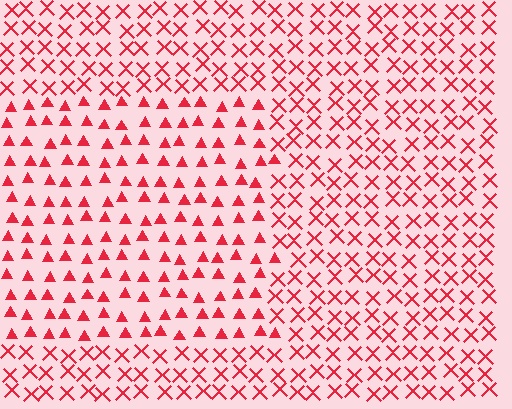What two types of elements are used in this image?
The image uses triangles inside the rectangle region and X marks outside it.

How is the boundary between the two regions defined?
The boundary is defined by a change in element shape: triangles inside vs. X marks outside. All elements share the same color and spacing.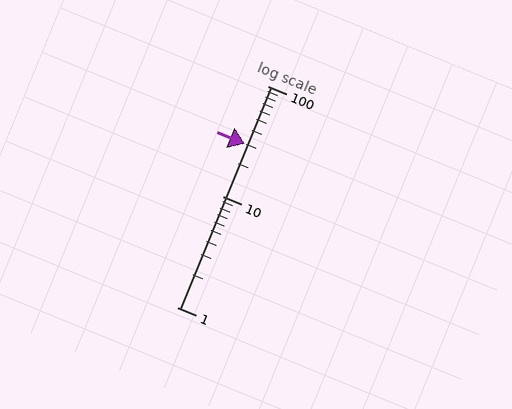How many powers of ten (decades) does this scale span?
The scale spans 2 decades, from 1 to 100.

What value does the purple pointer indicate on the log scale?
The pointer indicates approximately 30.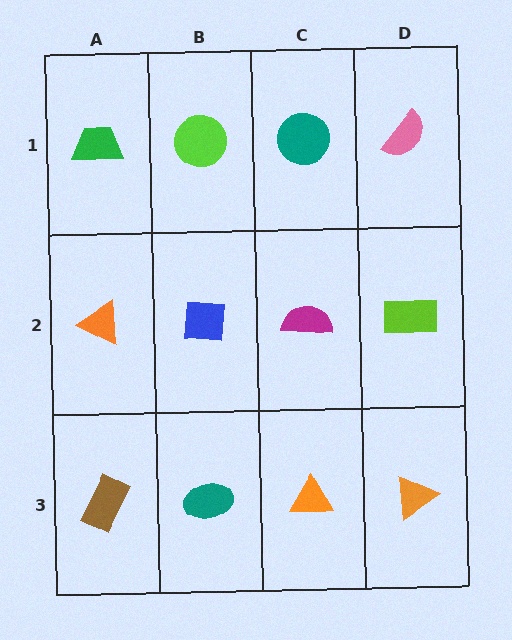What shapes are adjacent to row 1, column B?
A blue square (row 2, column B), a green trapezoid (row 1, column A), a teal circle (row 1, column C).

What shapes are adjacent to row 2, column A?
A green trapezoid (row 1, column A), a brown rectangle (row 3, column A), a blue square (row 2, column B).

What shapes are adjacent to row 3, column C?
A magenta semicircle (row 2, column C), a teal ellipse (row 3, column B), an orange triangle (row 3, column D).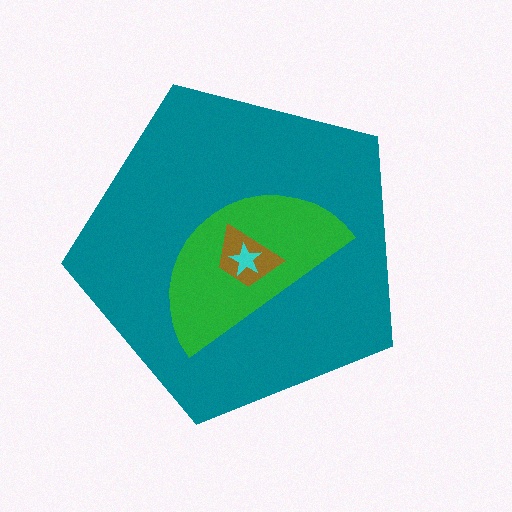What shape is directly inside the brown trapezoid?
The cyan star.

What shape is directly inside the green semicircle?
The brown trapezoid.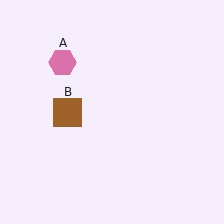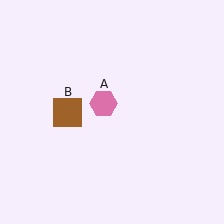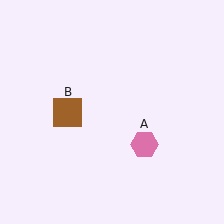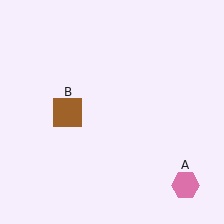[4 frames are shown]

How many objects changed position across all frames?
1 object changed position: pink hexagon (object A).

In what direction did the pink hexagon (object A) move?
The pink hexagon (object A) moved down and to the right.